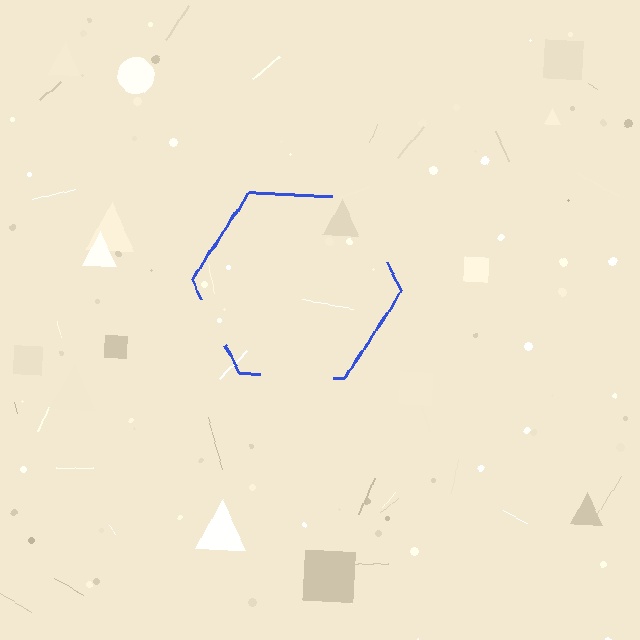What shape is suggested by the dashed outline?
The dashed outline suggests a hexagon.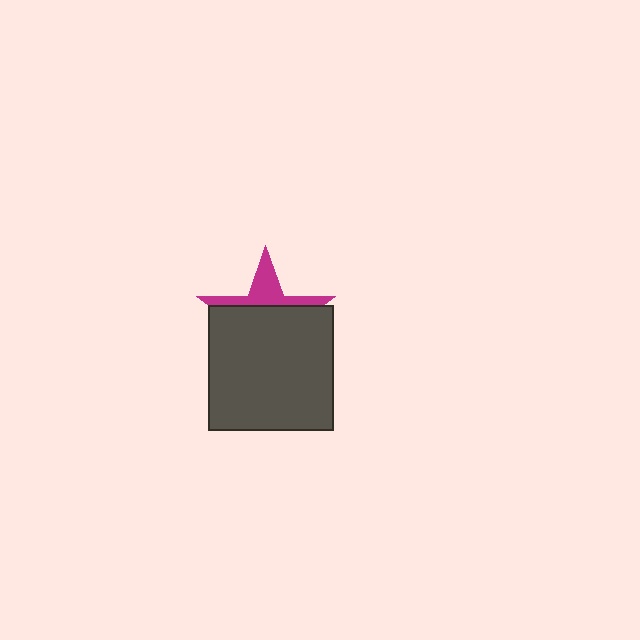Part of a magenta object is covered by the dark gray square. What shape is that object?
It is a star.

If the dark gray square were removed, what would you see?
You would see the complete magenta star.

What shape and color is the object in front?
The object in front is a dark gray square.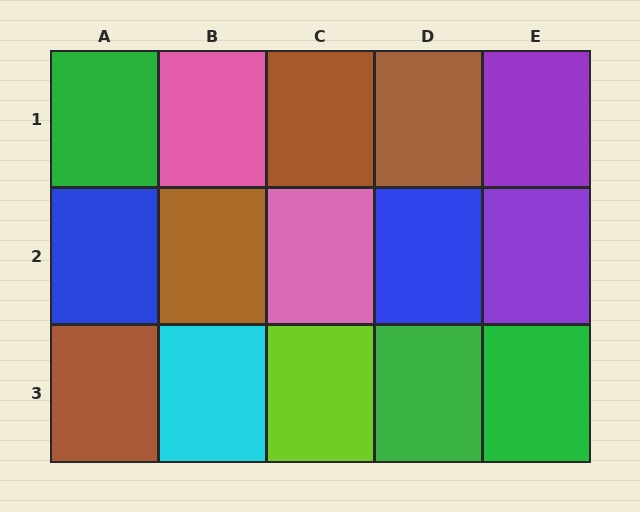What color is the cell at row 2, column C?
Pink.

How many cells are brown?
4 cells are brown.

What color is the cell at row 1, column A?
Green.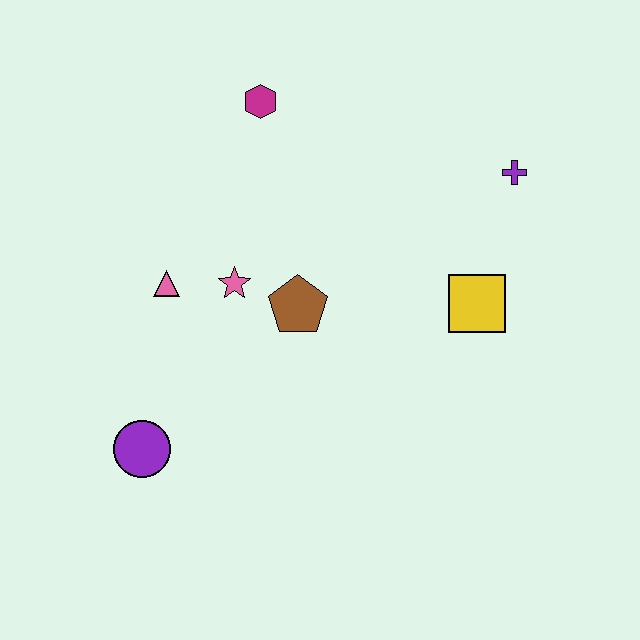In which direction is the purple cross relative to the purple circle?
The purple cross is to the right of the purple circle.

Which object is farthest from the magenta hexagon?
The purple circle is farthest from the magenta hexagon.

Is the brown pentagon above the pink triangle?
No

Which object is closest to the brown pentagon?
The pink star is closest to the brown pentagon.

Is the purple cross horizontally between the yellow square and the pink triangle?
No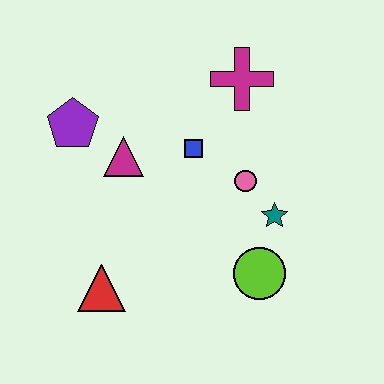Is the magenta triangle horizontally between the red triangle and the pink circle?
Yes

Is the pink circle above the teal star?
Yes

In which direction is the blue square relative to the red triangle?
The blue square is above the red triangle.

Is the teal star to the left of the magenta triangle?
No